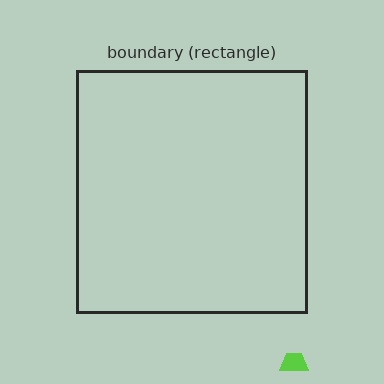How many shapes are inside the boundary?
0 inside, 1 outside.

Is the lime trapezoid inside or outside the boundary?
Outside.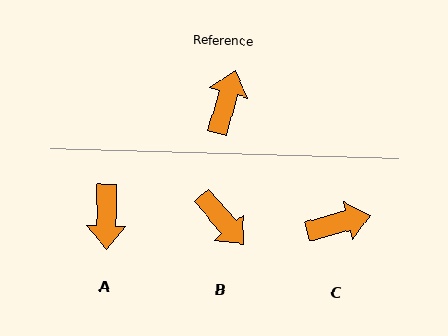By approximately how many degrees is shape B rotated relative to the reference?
Approximately 123 degrees clockwise.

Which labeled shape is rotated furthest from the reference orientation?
A, about 165 degrees away.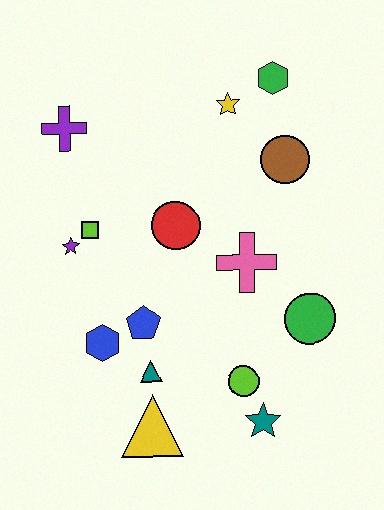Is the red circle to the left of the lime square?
No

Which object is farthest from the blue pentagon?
The green hexagon is farthest from the blue pentagon.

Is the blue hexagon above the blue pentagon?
No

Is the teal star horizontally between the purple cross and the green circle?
Yes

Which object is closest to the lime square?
The purple star is closest to the lime square.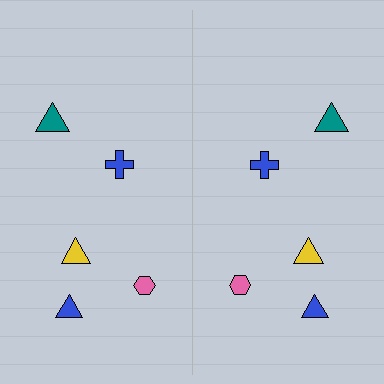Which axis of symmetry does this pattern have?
The pattern has a vertical axis of symmetry running through the center of the image.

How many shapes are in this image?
There are 10 shapes in this image.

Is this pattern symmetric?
Yes, this pattern has bilateral (reflection) symmetry.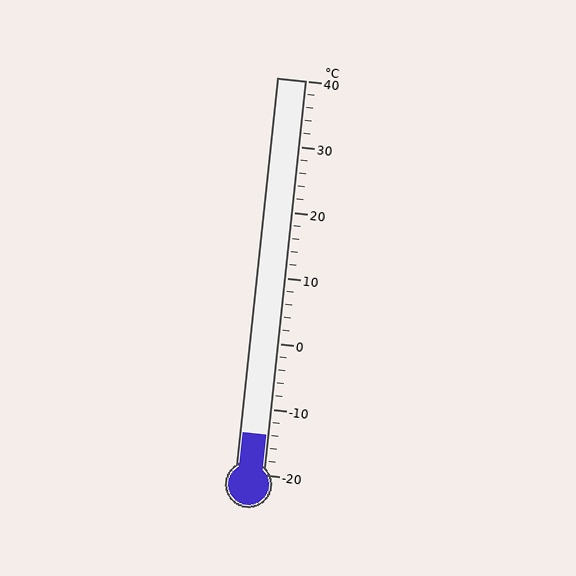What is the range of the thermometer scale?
The thermometer scale ranges from -20°C to 40°C.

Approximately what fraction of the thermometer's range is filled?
The thermometer is filled to approximately 10% of its range.